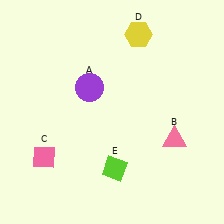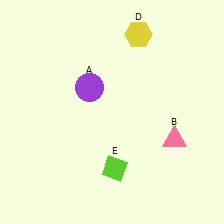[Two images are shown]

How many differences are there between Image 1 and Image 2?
There is 1 difference between the two images.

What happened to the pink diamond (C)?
The pink diamond (C) was removed in Image 2. It was in the bottom-left area of Image 1.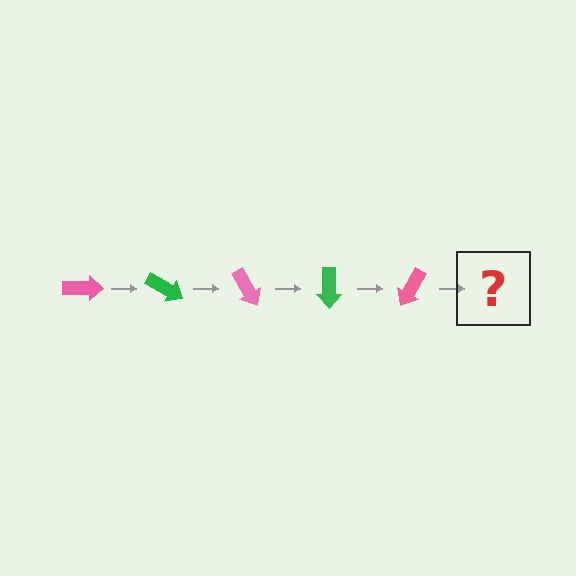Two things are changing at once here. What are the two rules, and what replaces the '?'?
The two rules are that it rotates 30 degrees each step and the color cycles through pink and green. The '?' should be a green arrow, rotated 150 degrees from the start.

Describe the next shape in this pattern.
It should be a green arrow, rotated 150 degrees from the start.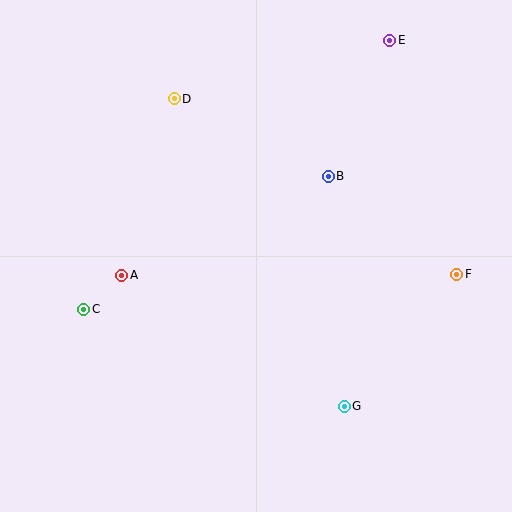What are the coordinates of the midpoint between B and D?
The midpoint between B and D is at (251, 138).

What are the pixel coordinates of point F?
Point F is at (457, 274).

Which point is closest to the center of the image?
Point B at (328, 176) is closest to the center.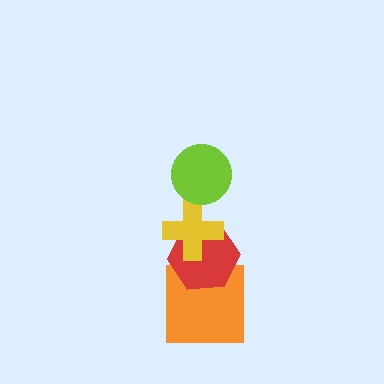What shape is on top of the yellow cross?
The lime circle is on top of the yellow cross.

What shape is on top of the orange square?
The red hexagon is on top of the orange square.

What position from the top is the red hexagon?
The red hexagon is 3rd from the top.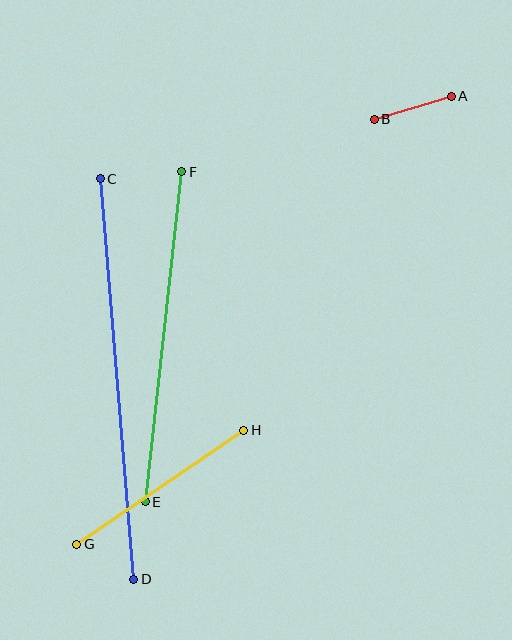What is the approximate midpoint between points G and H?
The midpoint is at approximately (160, 487) pixels.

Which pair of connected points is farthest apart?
Points C and D are farthest apart.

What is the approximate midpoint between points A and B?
The midpoint is at approximately (413, 108) pixels.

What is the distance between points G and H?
The distance is approximately 203 pixels.